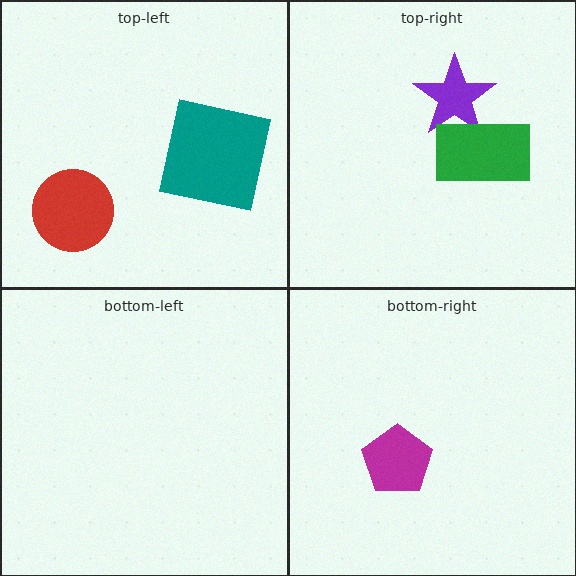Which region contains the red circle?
The top-left region.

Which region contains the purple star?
The top-right region.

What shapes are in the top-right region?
The purple star, the green rectangle.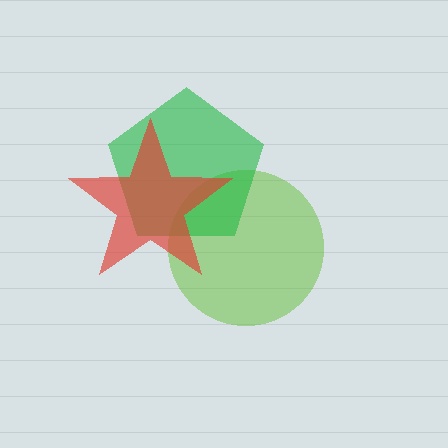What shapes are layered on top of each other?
The layered shapes are: a lime circle, a green pentagon, a red star.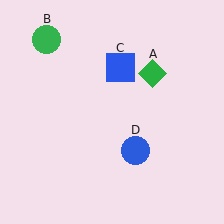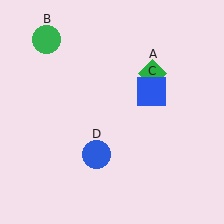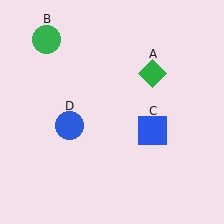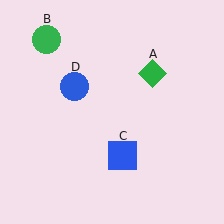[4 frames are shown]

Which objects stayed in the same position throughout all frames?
Green diamond (object A) and green circle (object B) remained stationary.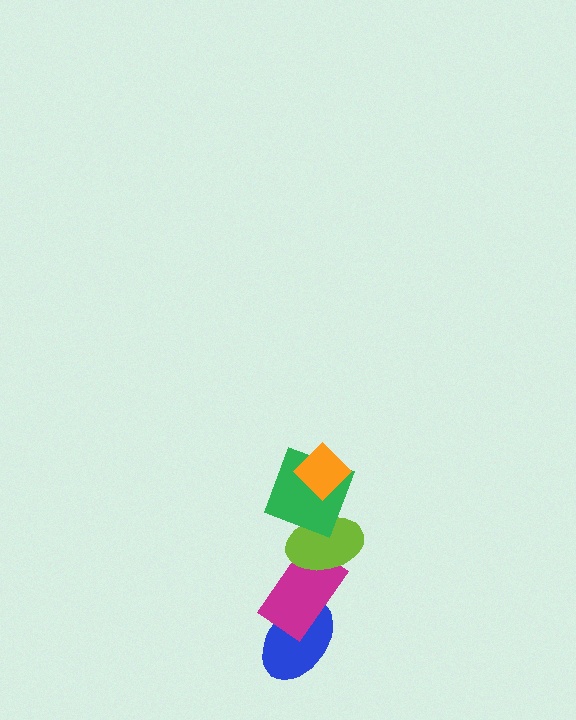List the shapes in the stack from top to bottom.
From top to bottom: the orange diamond, the green square, the lime ellipse, the magenta rectangle, the blue ellipse.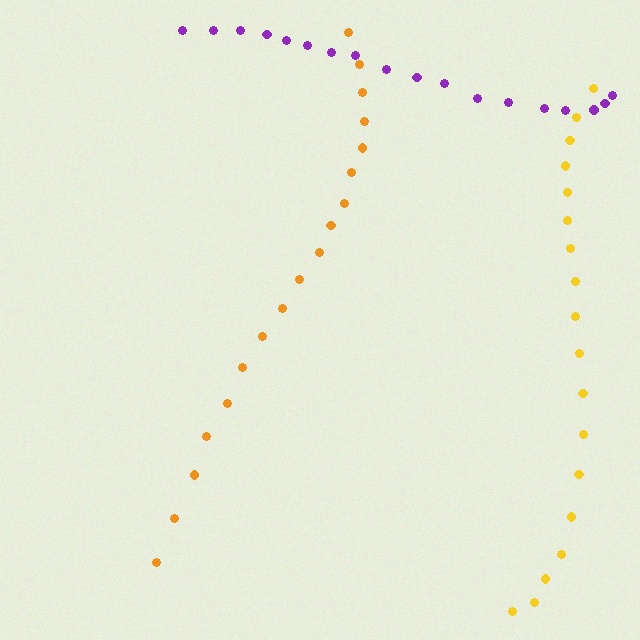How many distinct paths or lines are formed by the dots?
There are 3 distinct paths.